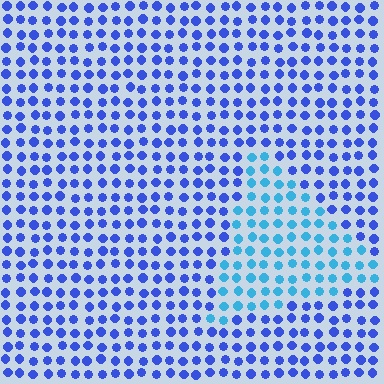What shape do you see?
I see a triangle.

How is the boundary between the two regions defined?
The boundary is defined purely by a slight shift in hue (about 35 degrees). Spacing, size, and orientation are identical on both sides.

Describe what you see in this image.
The image is filled with small blue elements in a uniform arrangement. A triangle-shaped region is visible where the elements are tinted to a slightly different hue, forming a subtle color boundary.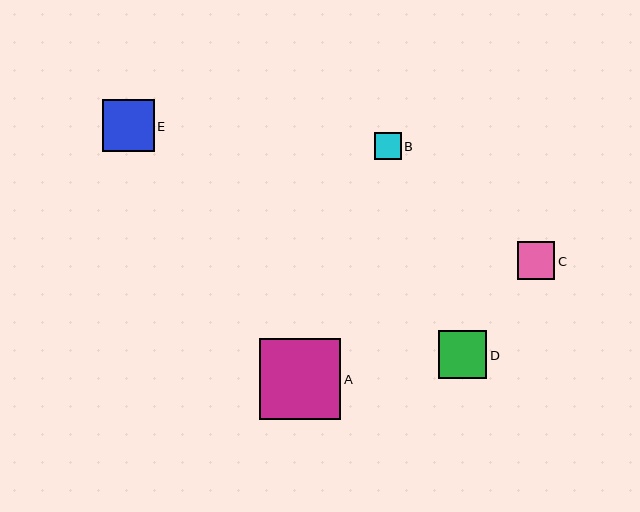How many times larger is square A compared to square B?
Square A is approximately 3.1 times the size of square B.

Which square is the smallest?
Square B is the smallest with a size of approximately 26 pixels.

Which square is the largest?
Square A is the largest with a size of approximately 81 pixels.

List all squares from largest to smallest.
From largest to smallest: A, E, D, C, B.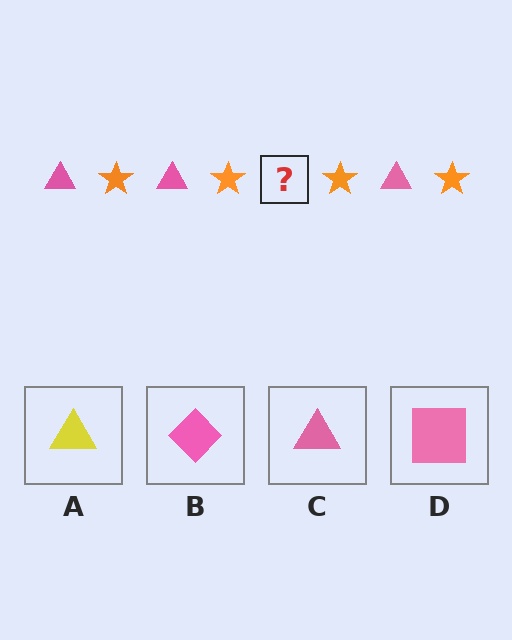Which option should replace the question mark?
Option C.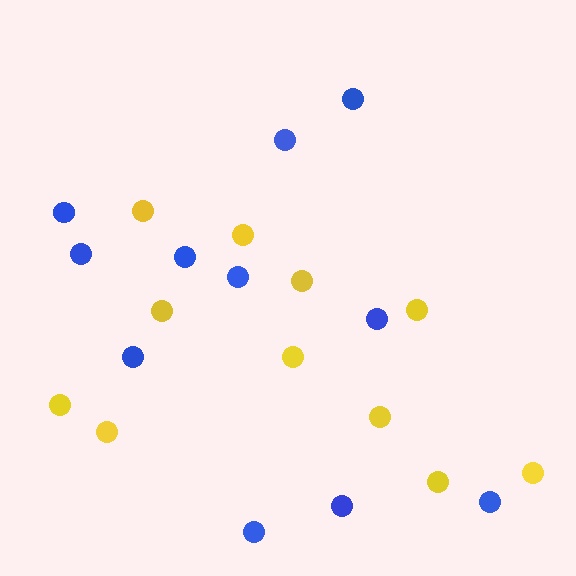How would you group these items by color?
There are 2 groups: one group of yellow circles (11) and one group of blue circles (11).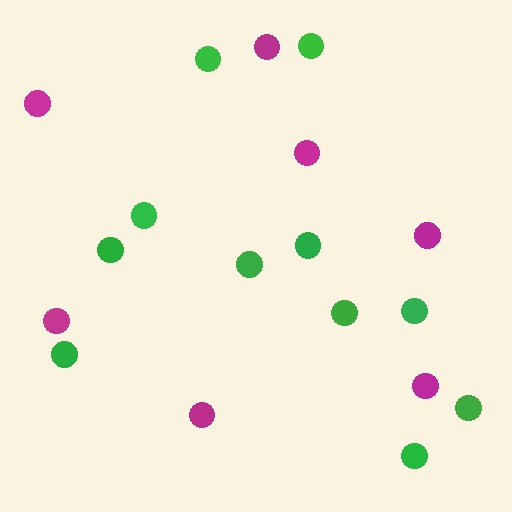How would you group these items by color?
There are 2 groups: one group of magenta circles (7) and one group of green circles (11).